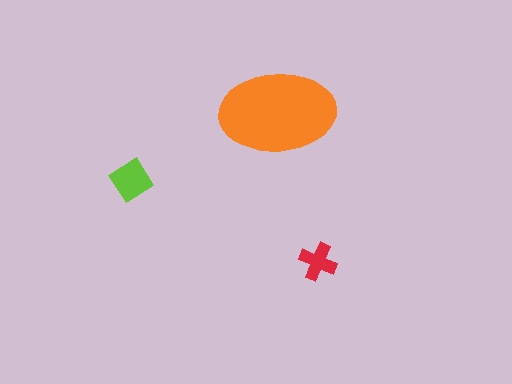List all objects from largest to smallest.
The orange ellipse, the lime diamond, the red cross.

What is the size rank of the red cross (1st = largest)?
3rd.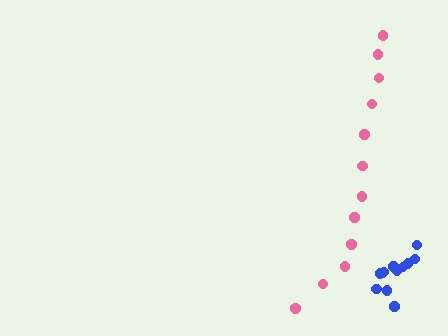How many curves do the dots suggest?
There are 2 distinct paths.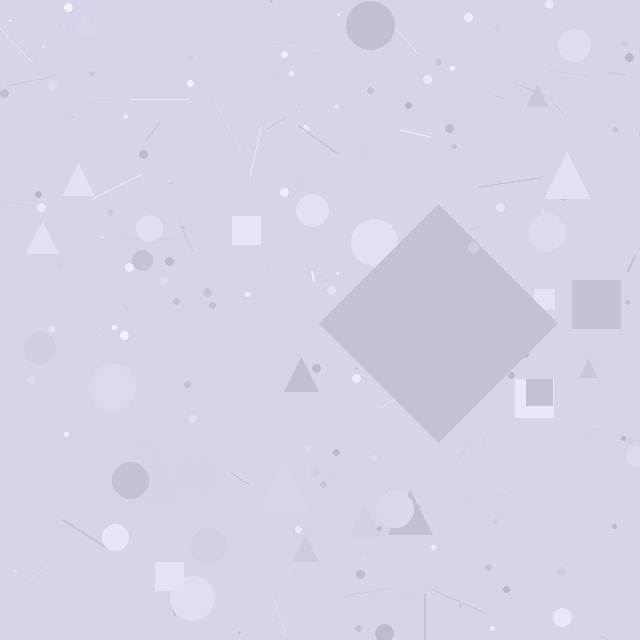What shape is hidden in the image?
A diamond is hidden in the image.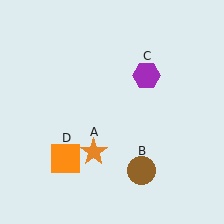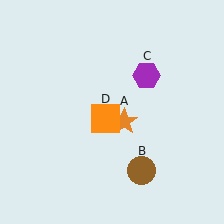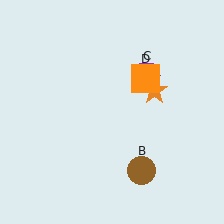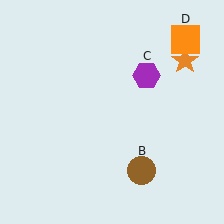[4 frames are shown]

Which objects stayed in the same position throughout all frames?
Brown circle (object B) and purple hexagon (object C) remained stationary.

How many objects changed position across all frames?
2 objects changed position: orange star (object A), orange square (object D).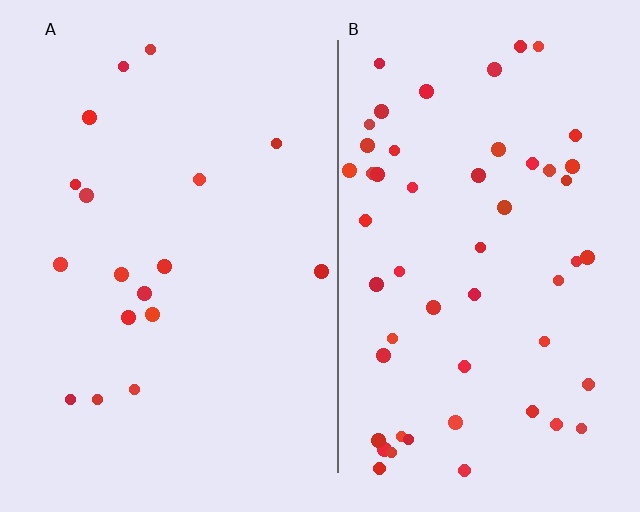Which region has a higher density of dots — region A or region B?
B (the right).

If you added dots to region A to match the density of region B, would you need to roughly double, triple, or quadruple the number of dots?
Approximately triple.